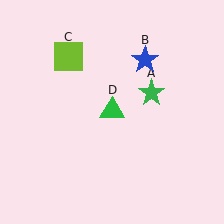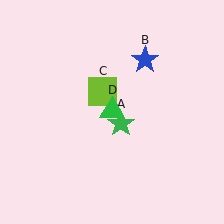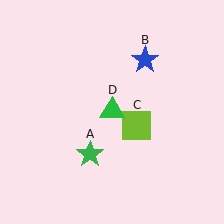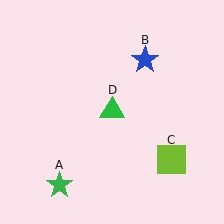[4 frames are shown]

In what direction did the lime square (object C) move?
The lime square (object C) moved down and to the right.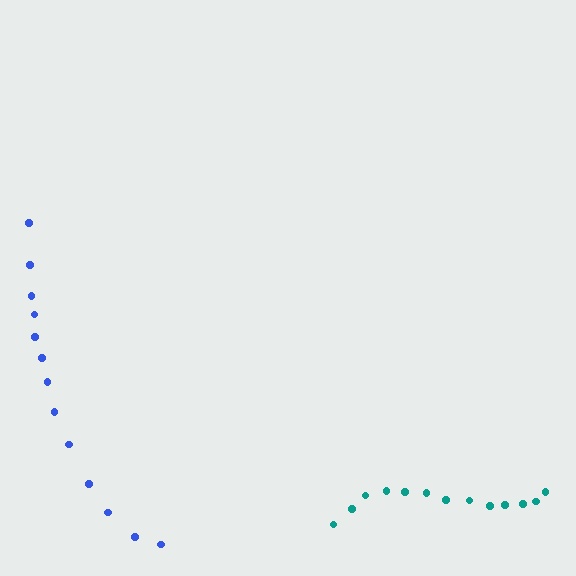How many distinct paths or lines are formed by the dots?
There are 2 distinct paths.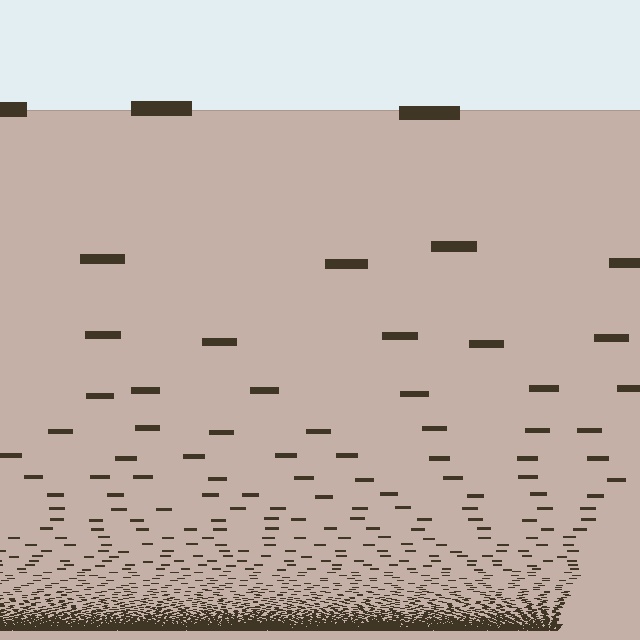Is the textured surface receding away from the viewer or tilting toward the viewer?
The surface appears to tilt toward the viewer. Texture elements get larger and sparser toward the top.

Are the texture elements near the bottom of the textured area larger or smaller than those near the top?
Smaller. The gradient is inverted — elements near the bottom are smaller and denser.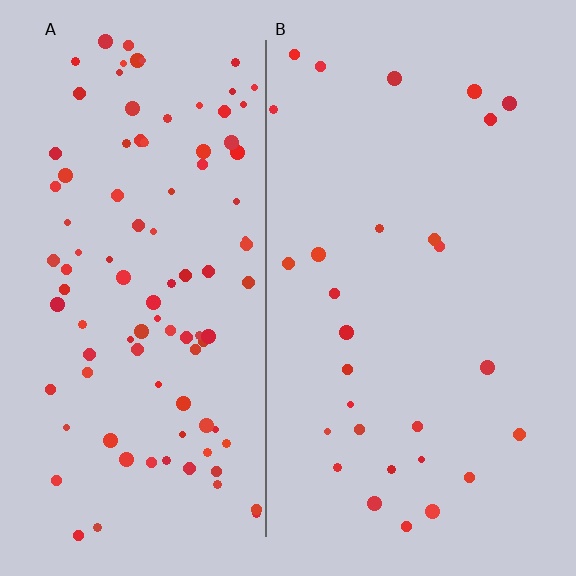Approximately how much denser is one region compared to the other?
Approximately 3.4× — region A over region B.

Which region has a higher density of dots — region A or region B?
A (the left).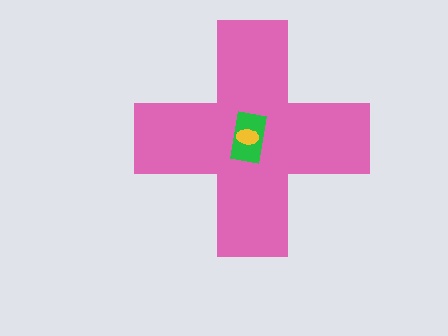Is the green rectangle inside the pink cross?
Yes.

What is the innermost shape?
The yellow ellipse.